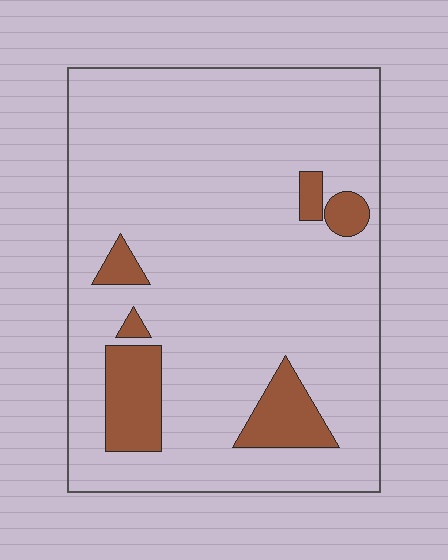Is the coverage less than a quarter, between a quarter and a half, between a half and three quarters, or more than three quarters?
Less than a quarter.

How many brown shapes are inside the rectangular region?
6.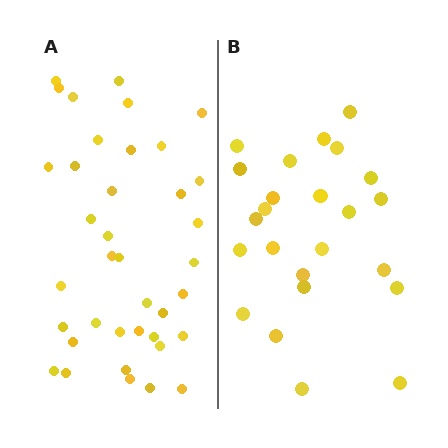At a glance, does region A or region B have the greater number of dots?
Region A (the left region) has more dots.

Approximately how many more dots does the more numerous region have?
Region A has approximately 15 more dots than region B.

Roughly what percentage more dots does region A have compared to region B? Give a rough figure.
About 60% more.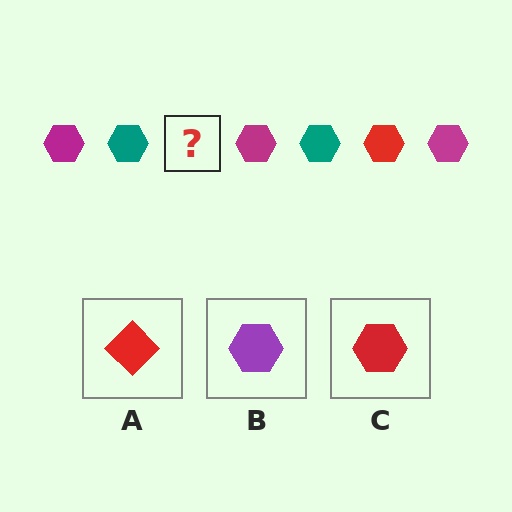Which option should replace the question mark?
Option C.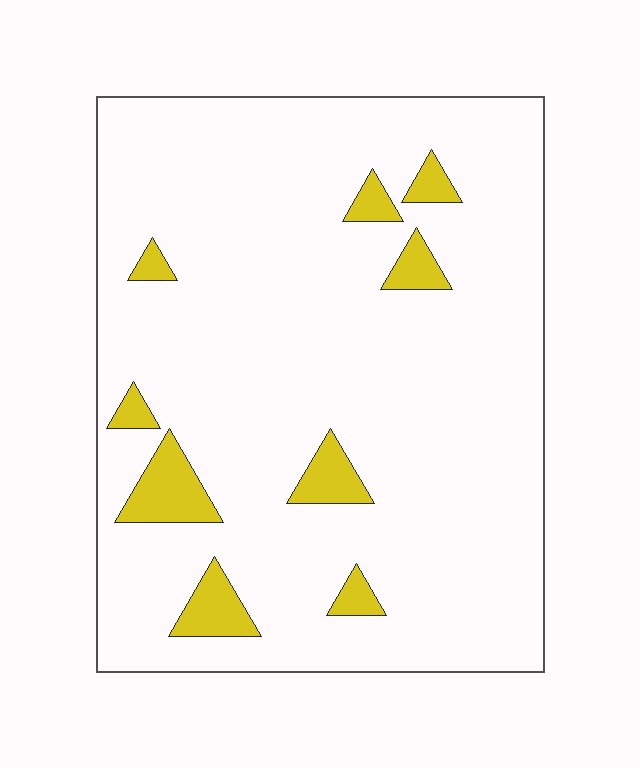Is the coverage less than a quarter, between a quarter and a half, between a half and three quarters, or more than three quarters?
Less than a quarter.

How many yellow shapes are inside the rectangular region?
9.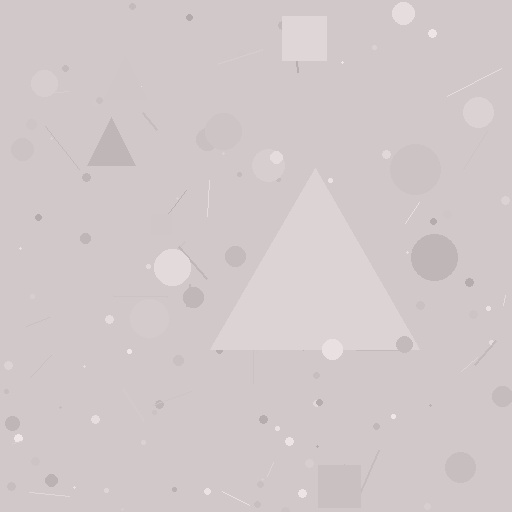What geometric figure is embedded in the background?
A triangle is embedded in the background.